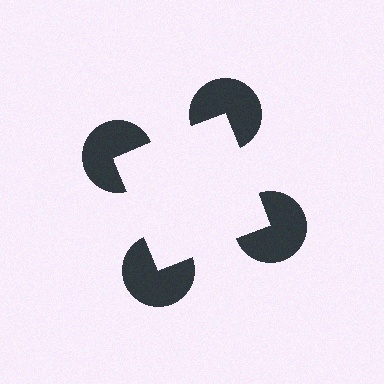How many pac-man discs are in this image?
There are 4 — one at each vertex of the illusory square.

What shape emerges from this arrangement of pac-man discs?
An illusory square — its edges are inferred from the aligned wedge cuts in the pac-man discs, not physically drawn.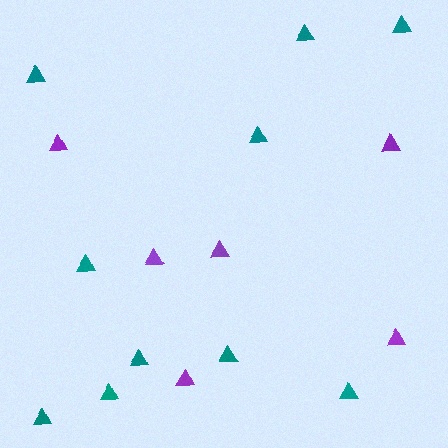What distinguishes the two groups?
There are 2 groups: one group of teal triangles (10) and one group of purple triangles (6).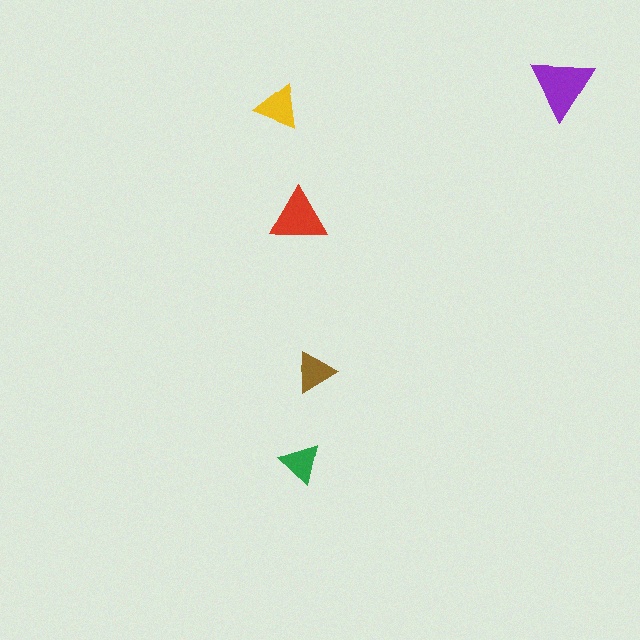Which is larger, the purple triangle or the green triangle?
The purple one.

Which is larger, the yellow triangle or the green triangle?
The yellow one.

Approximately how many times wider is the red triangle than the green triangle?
About 1.5 times wider.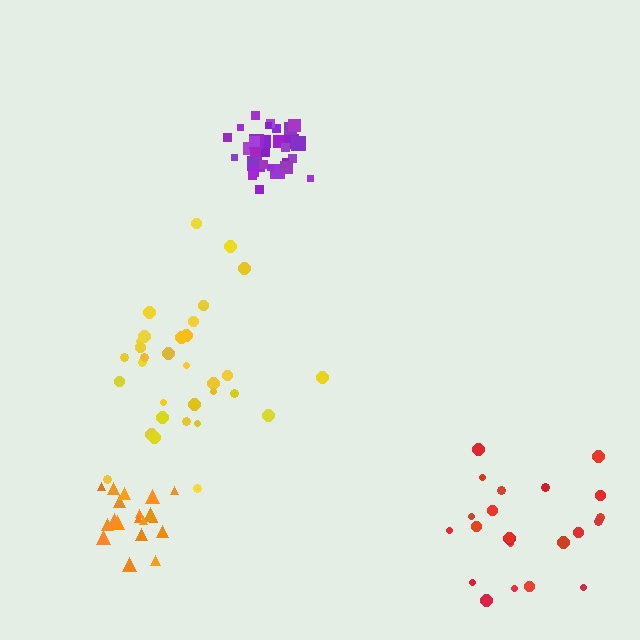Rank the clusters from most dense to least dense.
purple, orange, yellow, red.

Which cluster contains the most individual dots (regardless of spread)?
Purple (34).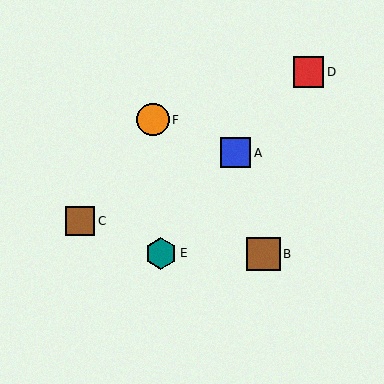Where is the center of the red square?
The center of the red square is at (309, 72).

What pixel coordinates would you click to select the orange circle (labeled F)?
Click at (153, 119) to select the orange circle F.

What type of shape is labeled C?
Shape C is a brown square.